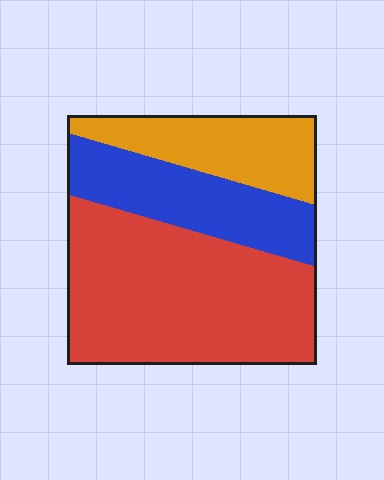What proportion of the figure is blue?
Blue takes up about one quarter (1/4) of the figure.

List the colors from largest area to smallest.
From largest to smallest: red, blue, orange.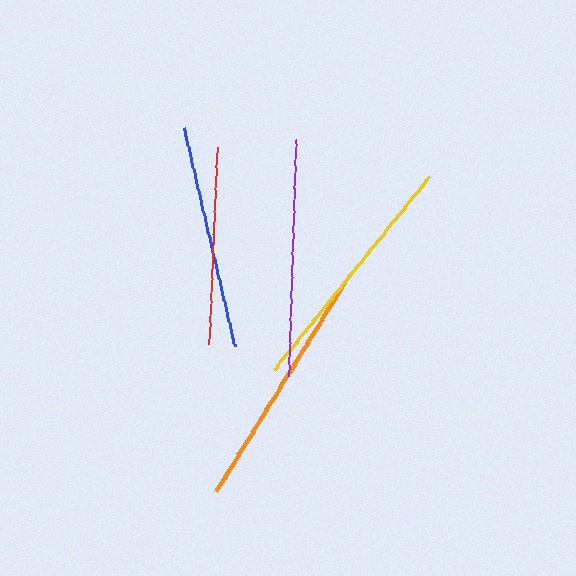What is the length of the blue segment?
The blue segment is approximately 224 pixels long.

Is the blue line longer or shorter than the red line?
The blue line is longer than the red line.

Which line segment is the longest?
The yellow line is the longest at approximately 248 pixels.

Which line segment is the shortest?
The red line is the shortest at approximately 197 pixels.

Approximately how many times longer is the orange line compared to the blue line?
The orange line is approximately 1.1 times the length of the blue line.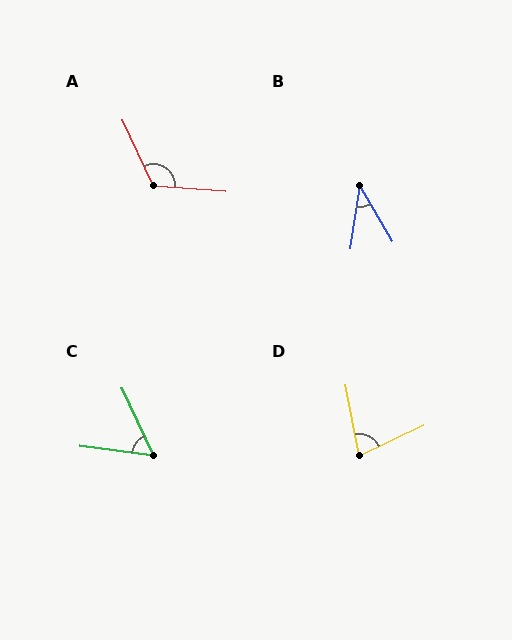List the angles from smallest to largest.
B (38°), C (58°), D (75°), A (120°).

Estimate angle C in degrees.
Approximately 58 degrees.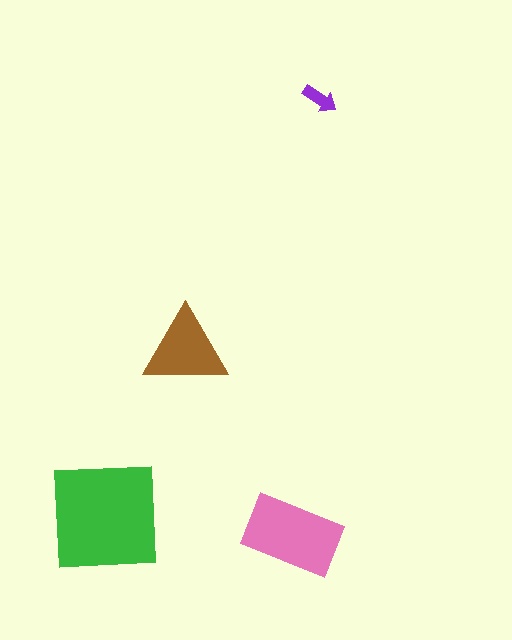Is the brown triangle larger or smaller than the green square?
Smaller.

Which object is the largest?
The green square.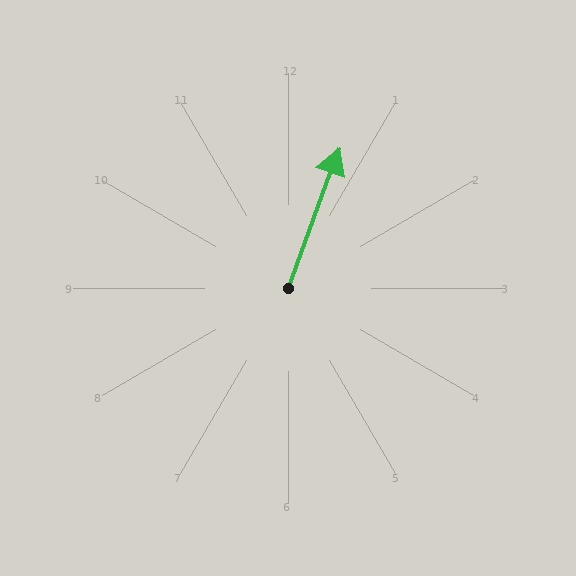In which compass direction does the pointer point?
North.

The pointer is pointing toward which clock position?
Roughly 1 o'clock.